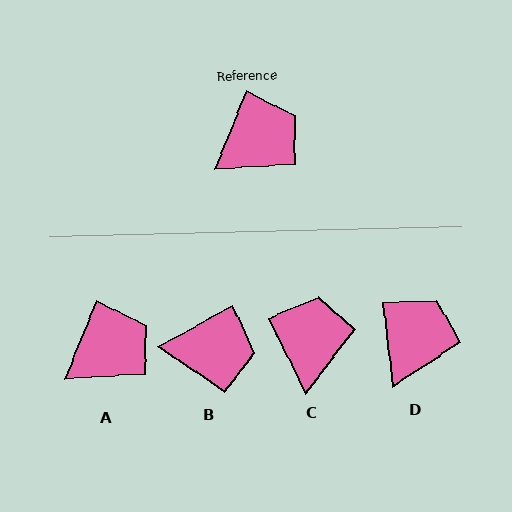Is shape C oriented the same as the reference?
No, it is off by about 49 degrees.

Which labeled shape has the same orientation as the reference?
A.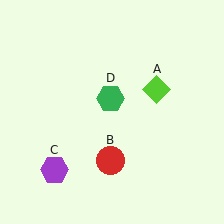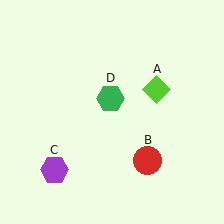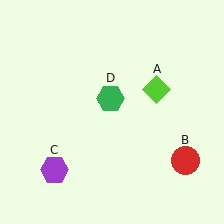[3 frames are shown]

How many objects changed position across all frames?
1 object changed position: red circle (object B).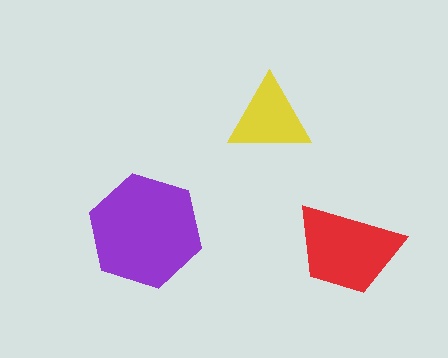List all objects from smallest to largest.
The yellow triangle, the red trapezoid, the purple hexagon.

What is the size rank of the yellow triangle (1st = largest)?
3rd.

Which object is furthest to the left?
The purple hexagon is leftmost.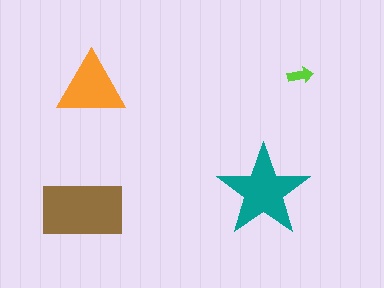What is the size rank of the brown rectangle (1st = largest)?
1st.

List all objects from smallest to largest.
The lime arrow, the orange triangle, the teal star, the brown rectangle.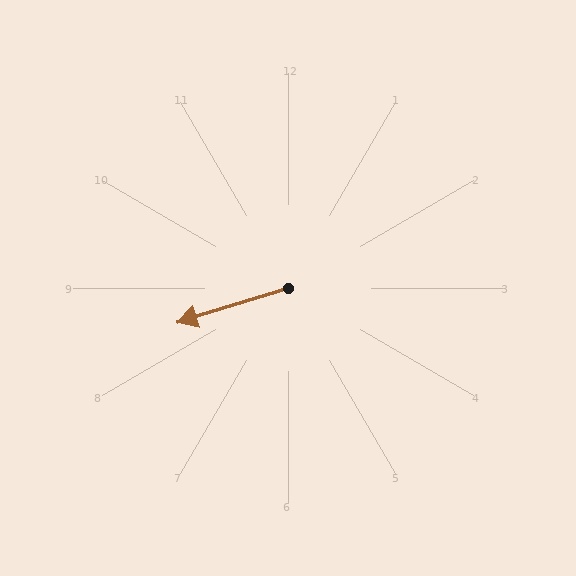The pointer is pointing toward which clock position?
Roughly 8 o'clock.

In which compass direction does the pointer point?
West.